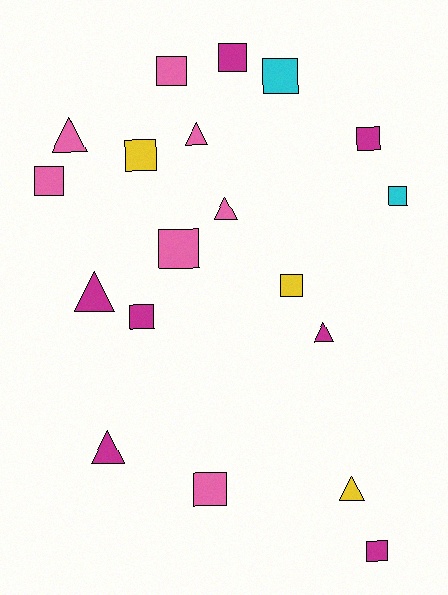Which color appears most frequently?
Pink, with 7 objects.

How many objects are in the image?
There are 19 objects.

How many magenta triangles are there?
There are 3 magenta triangles.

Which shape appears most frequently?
Square, with 12 objects.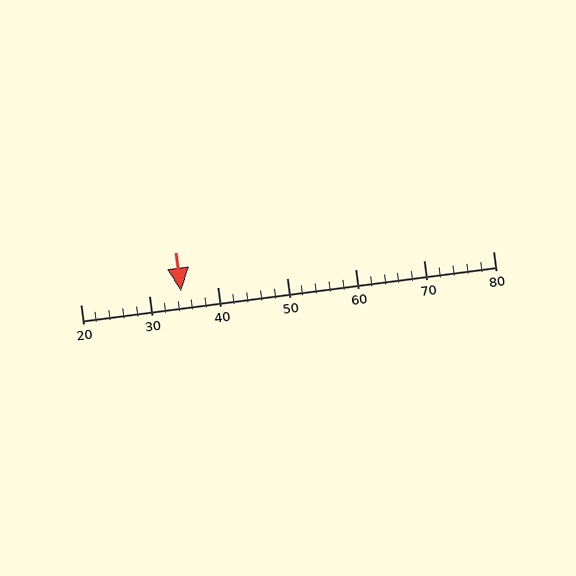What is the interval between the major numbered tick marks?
The major tick marks are spaced 10 units apart.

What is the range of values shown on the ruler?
The ruler shows values from 20 to 80.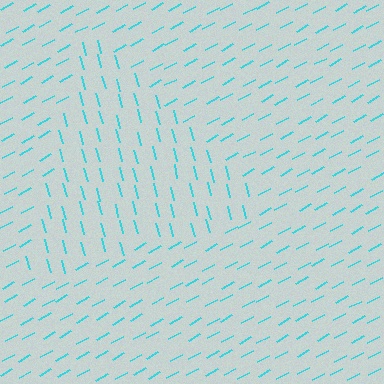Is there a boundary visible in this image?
Yes, there is a texture boundary formed by a change in line orientation.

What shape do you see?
I see a triangle.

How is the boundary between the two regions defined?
The boundary is defined purely by a change in line orientation (approximately 76 degrees difference). All lines are the same color and thickness.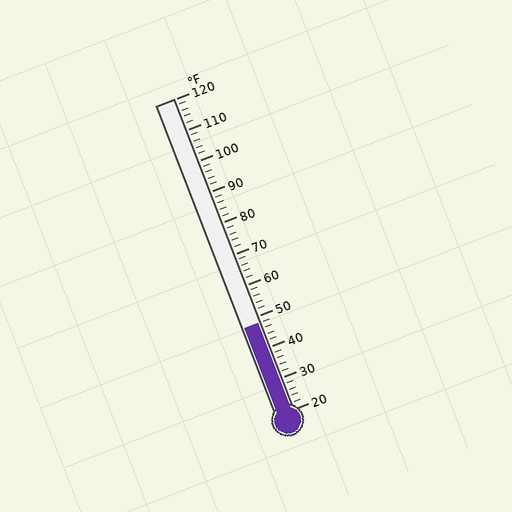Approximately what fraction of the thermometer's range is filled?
The thermometer is filled to approximately 30% of its range.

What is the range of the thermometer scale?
The thermometer scale ranges from 20°F to 120°F.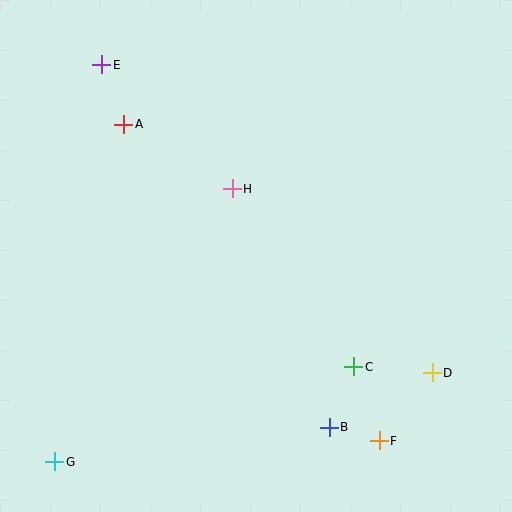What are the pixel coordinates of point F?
Point F is at (379, 441).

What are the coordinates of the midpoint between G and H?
The midpoint between G and H is at (144, 325).